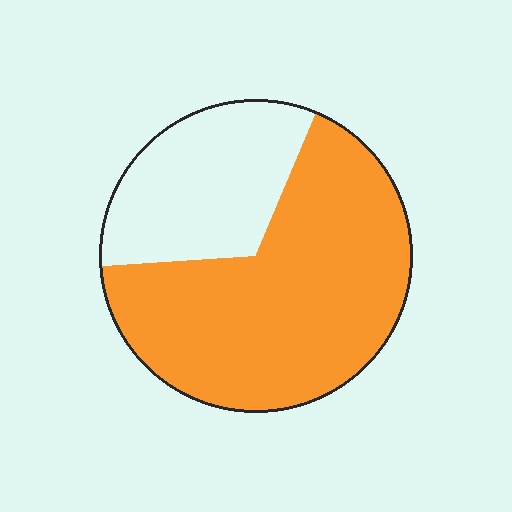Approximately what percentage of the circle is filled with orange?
Approximately 70%.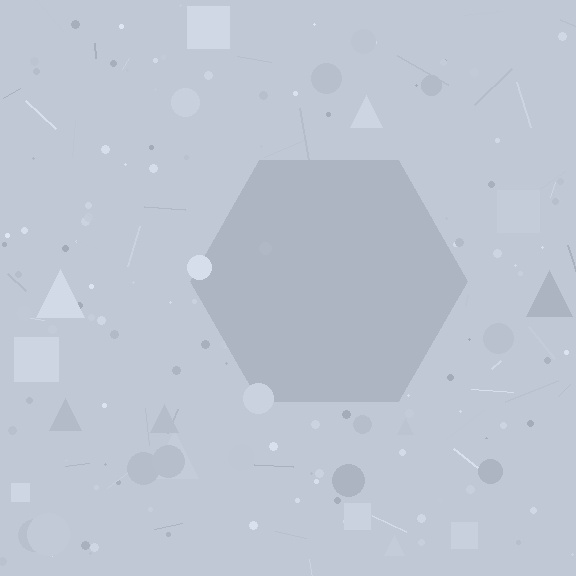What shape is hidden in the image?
A hexagon is hidden in the image.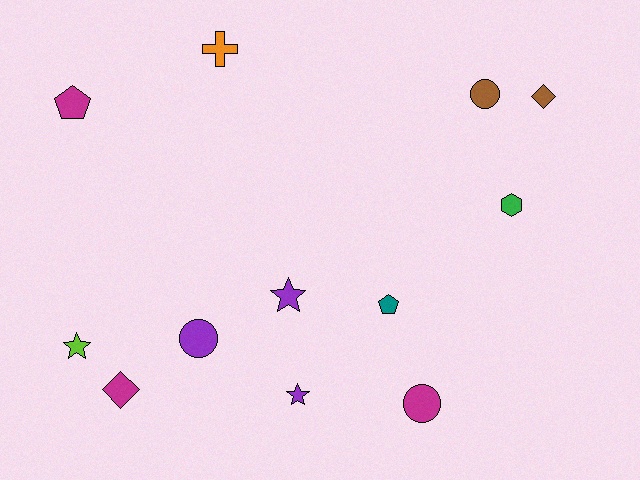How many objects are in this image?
There are 12 objects.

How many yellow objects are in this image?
There are no yellow objects.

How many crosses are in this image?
There is 1 cross.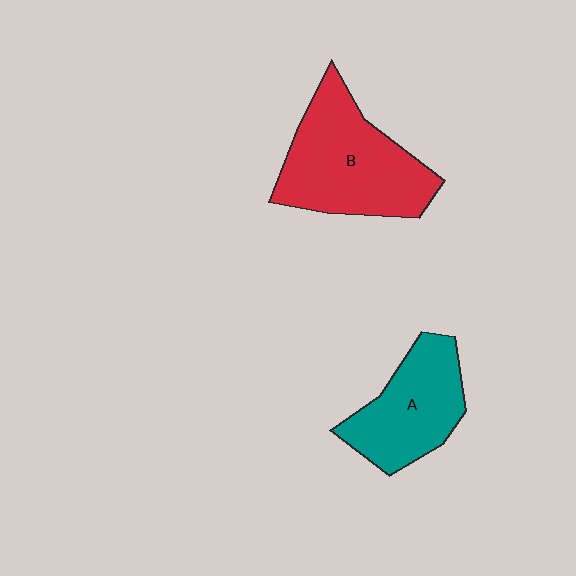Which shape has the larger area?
Shape B (red).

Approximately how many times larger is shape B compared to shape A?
Approximately 1.4 times.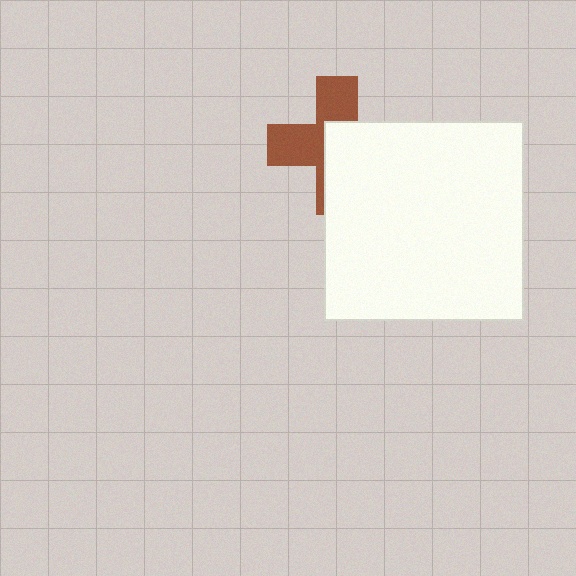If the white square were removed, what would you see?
You would see the complete brown cross.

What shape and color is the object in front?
The object in front is a white square.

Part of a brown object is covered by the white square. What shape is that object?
It is a cross.